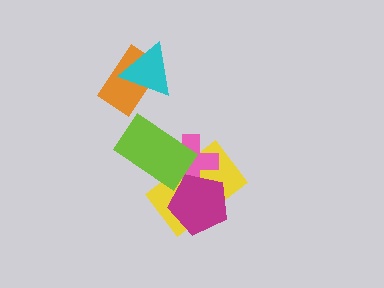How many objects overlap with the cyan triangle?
1 object overlaps with the cyan triangle.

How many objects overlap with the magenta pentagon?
2 objects overlap with the magenta pentagon.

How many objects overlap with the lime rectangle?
2 objects overlap with the lime rectangle.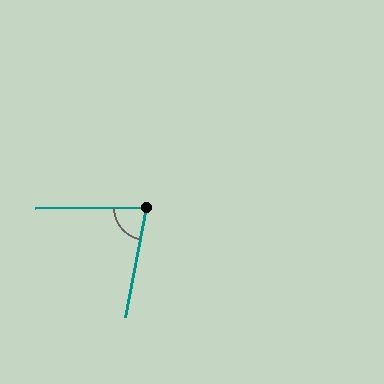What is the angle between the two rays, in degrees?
Approximately 79 degrees.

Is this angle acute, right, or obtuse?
It is acute.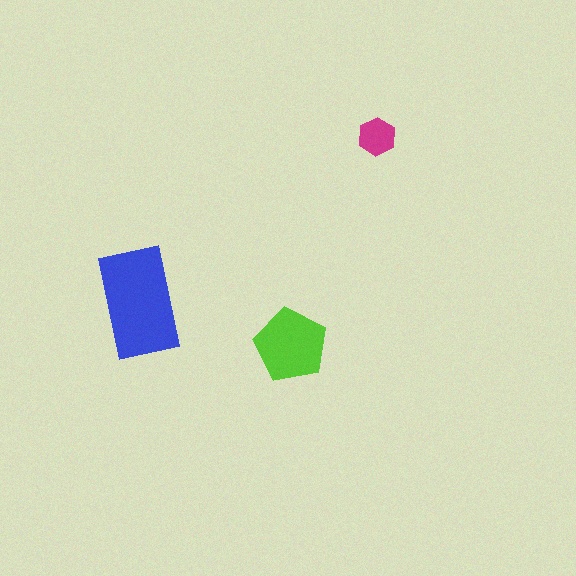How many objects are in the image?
There are 3 objects in the image.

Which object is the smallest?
The magenta hexagon.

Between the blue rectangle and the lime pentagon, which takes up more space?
The blue rectangle.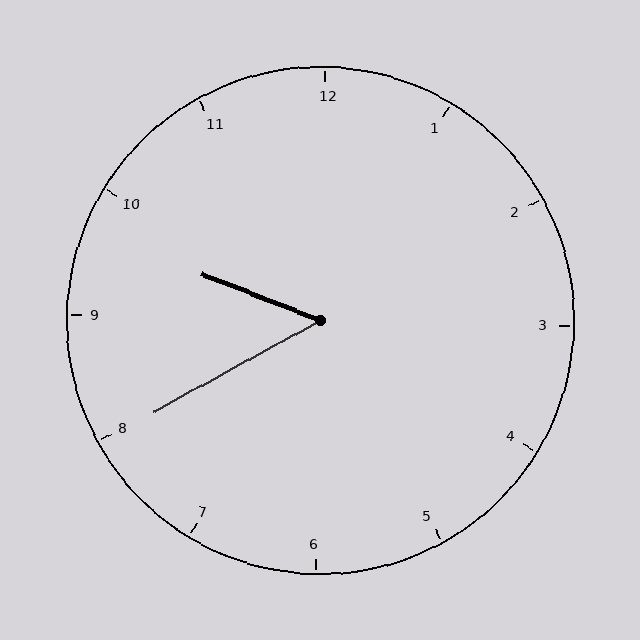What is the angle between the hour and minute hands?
Approximately 50 degrees.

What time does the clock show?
9:40.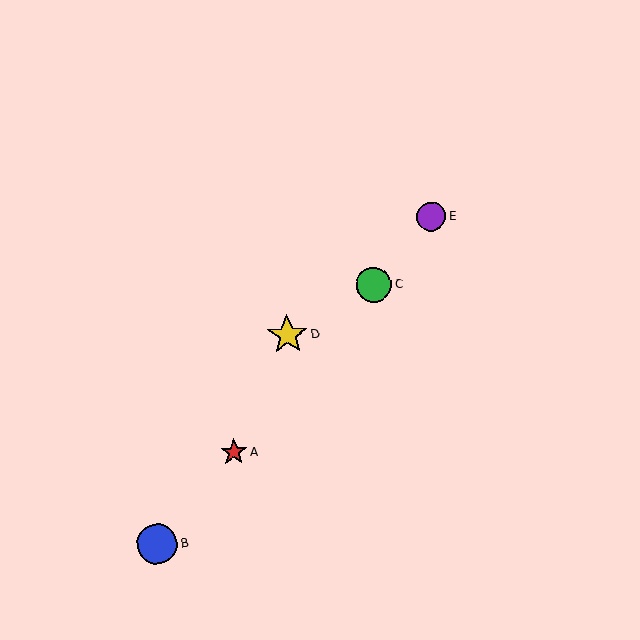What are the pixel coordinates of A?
Object A is at (234, 452).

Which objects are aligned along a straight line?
Objects A, B, C, E are aligned along a straight line.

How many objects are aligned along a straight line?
4 objects (A, B, C, E) are aligned along a straight line.